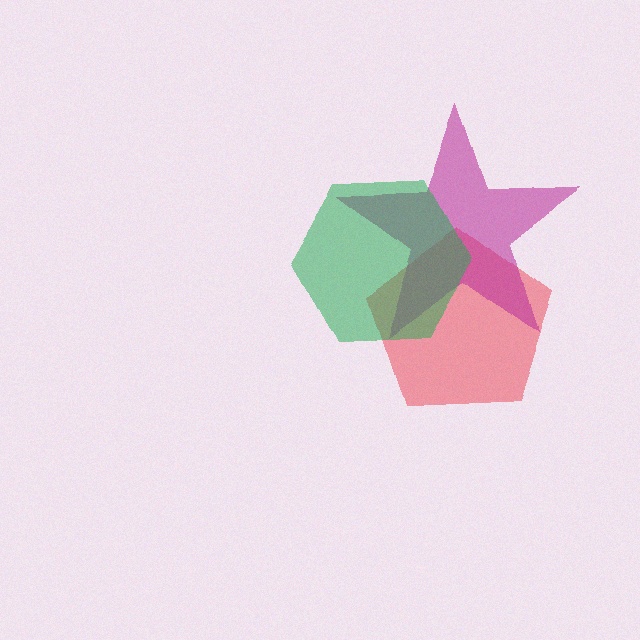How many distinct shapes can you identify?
There are 3 distinct shapes: a red pentagon, a magenta star, a green hexagon.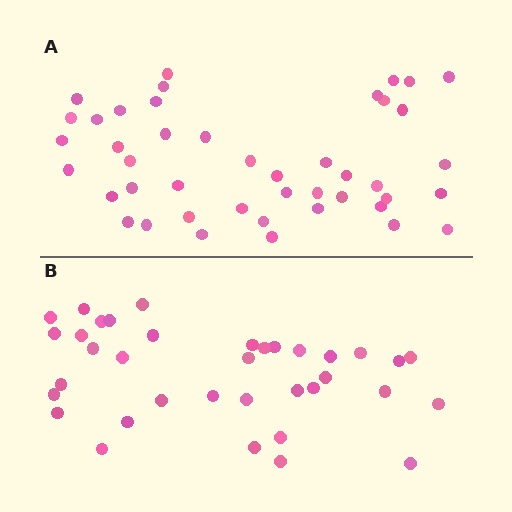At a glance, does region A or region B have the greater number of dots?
Region A (the top region) has more dots.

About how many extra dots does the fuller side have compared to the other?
Region A has roughly 8 or so more dots than region B.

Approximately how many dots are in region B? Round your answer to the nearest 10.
About 40 dots. (The exact count is 36, which rounds to 40.)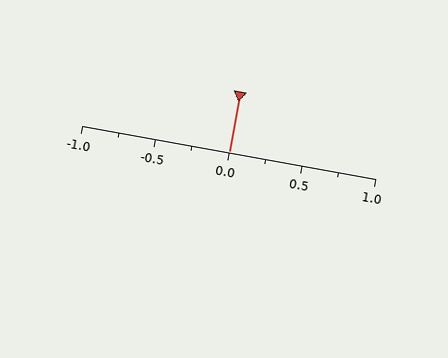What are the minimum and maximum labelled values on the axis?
The axis runs from -1.0 to 1.0.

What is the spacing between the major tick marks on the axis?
The major ticks are spaced 0.5 apart.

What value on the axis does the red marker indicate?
The marker indicates approximately 0.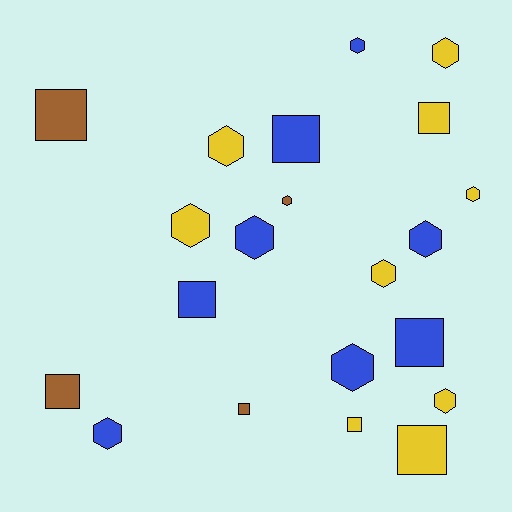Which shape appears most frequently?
Hexagon, with 12 objects.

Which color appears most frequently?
Yellow, with 9 objects.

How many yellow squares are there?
There are 3 yellow squares.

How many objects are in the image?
There are 21 objects.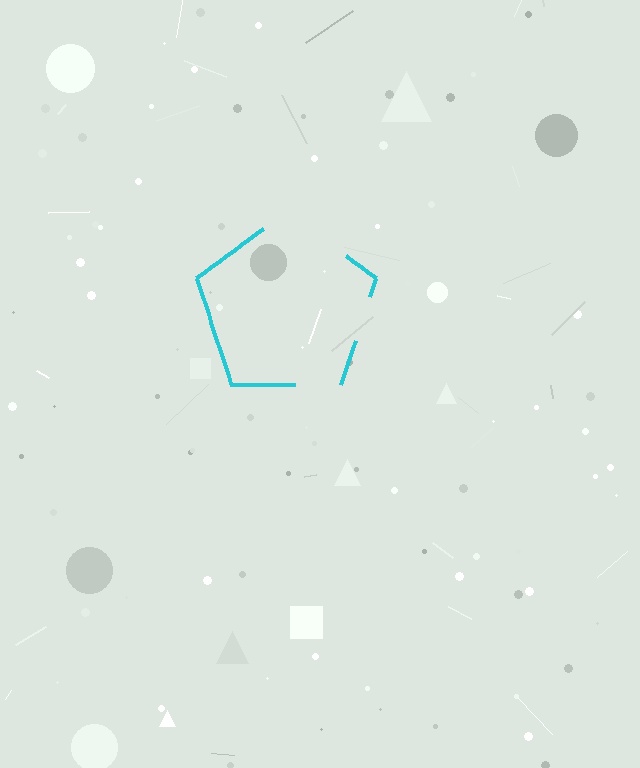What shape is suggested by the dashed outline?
The dashed outline suggests a pentagon.